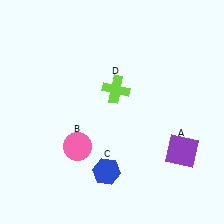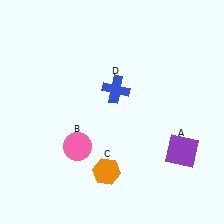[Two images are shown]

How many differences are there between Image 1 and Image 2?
There are 2 differences between the two images.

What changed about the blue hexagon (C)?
In Image 1, C is blue. In Image 2, it changed to orange.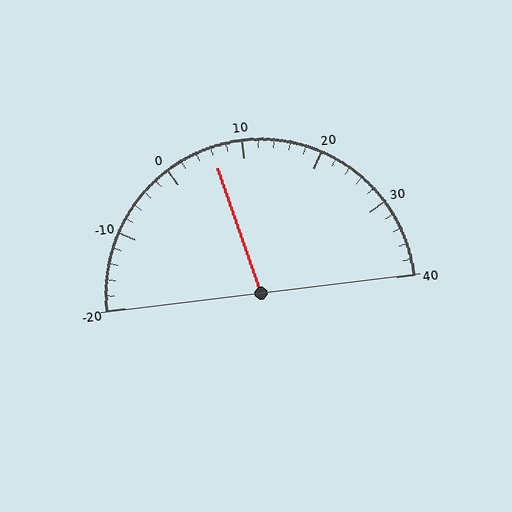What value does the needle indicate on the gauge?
The needle indicates approximately 6.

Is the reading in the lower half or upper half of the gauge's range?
The reading is in the lower half of the range (-20 to 40).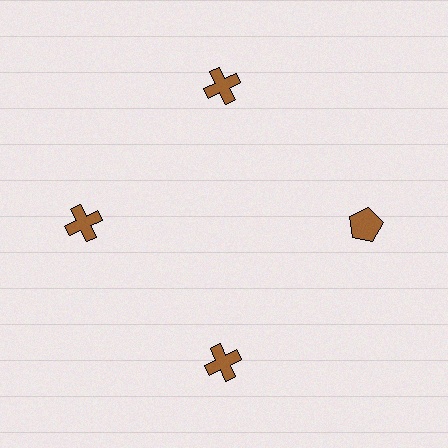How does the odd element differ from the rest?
It has a different shape: pentagon instead of cross.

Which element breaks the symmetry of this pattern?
The brown pentagon at roughly the 3 o'clock position breaks the symmetry. All other shapes are brown crosses.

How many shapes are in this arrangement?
There are 4 shapes arranged in a ring pattern.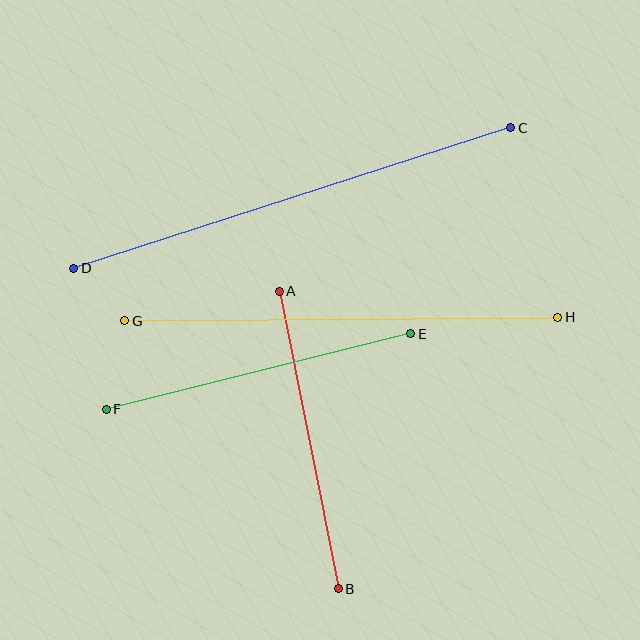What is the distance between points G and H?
The distance is approximately 433 pixels.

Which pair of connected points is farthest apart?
Points C and D are farthest apart.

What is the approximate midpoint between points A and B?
The midpoint is at approximately (309, 440) pixels.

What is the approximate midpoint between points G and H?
The midpoint is at approximately (341, 319) pixels.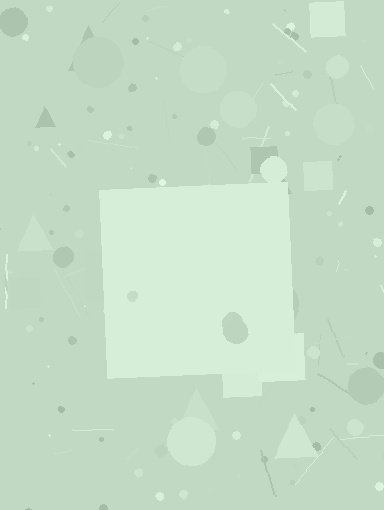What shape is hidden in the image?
A square is hidden in the image.